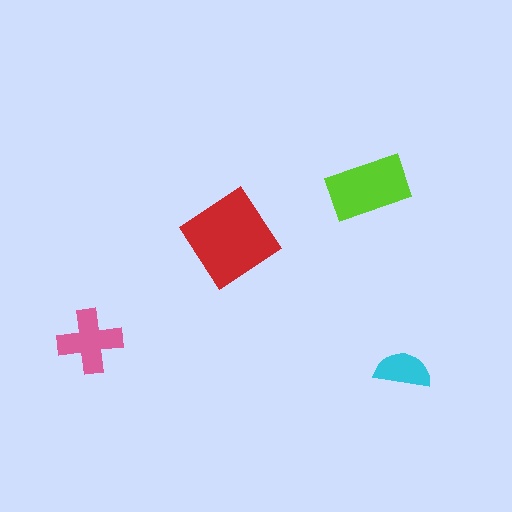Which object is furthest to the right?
The cyan semicircle is rightmost.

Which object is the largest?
The red diamond.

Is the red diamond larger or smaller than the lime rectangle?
Larger.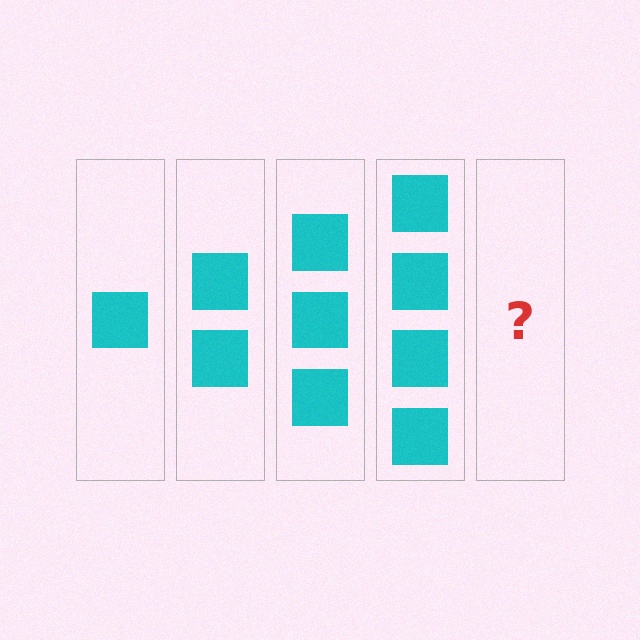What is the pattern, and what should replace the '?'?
The pattern is that each step adds one more square. The '?' should be 5 squares.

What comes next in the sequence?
The next element should be 5 squares.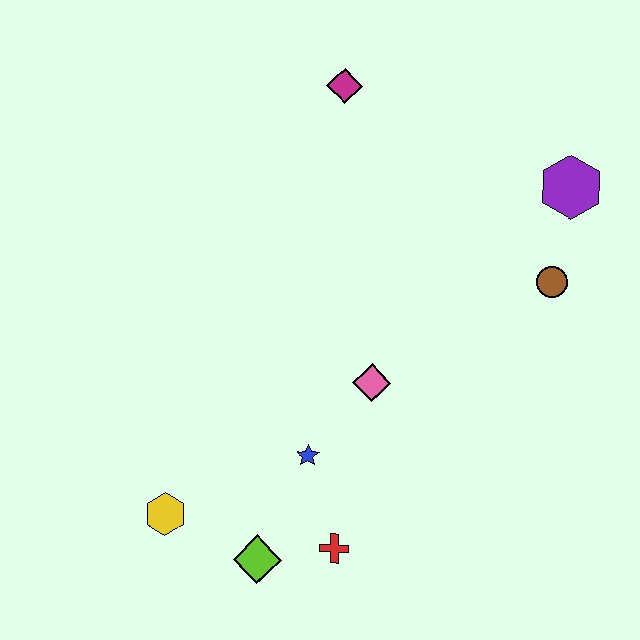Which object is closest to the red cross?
The lime diamond is closest to the red cross.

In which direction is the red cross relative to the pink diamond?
The red cross is below the pink diamond.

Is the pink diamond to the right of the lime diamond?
Yes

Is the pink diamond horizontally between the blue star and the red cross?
No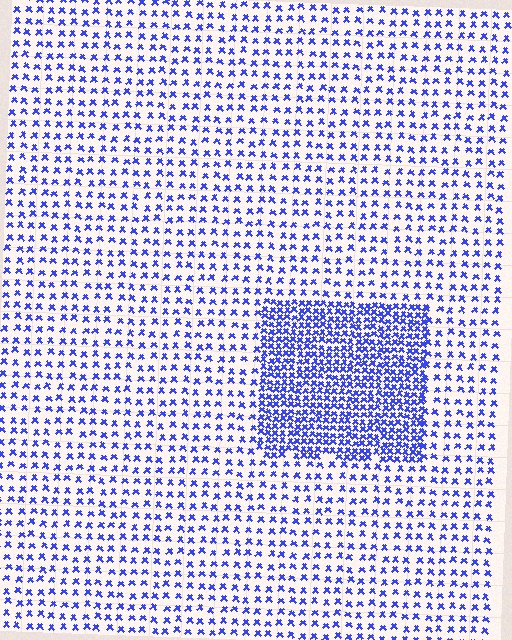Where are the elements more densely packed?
The elements are more densely packed inside the rectangle boundary.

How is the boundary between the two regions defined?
The boundary is defined by a change in element density (approximately 2.5x ratio). All elements are the same color, size, and shape.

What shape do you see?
I see a rectangle.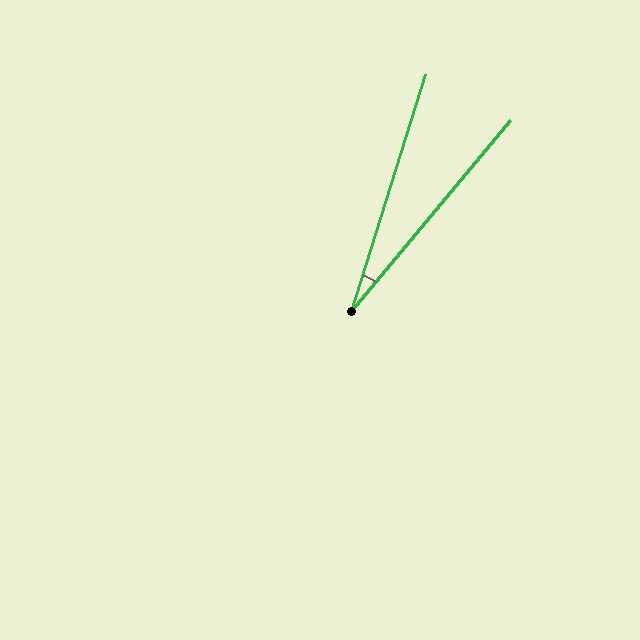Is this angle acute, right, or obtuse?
It is acute.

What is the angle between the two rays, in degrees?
Approximately 22 degrees.